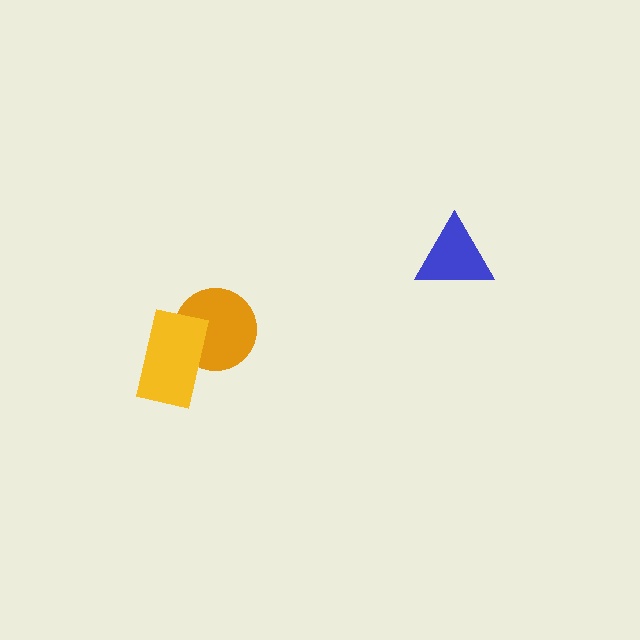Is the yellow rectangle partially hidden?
No, no other shape covers it.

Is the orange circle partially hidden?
Yes, it is partially covered by another shape.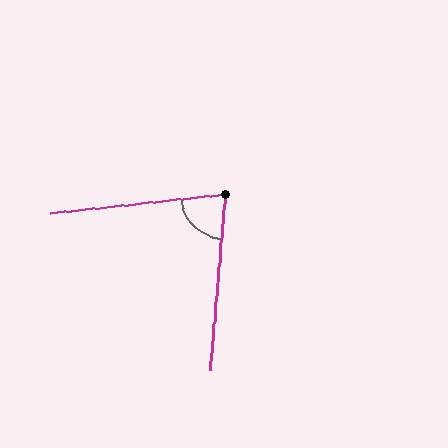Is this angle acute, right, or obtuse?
It is acute.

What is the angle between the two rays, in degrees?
Approximately 79 degrees.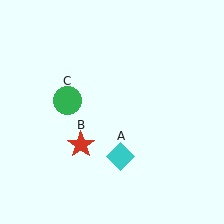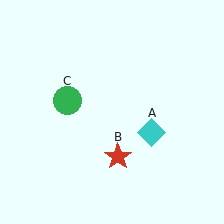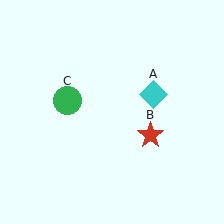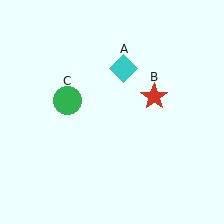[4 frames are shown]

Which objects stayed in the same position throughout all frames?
Green circle (object C) remained stationary.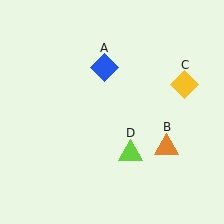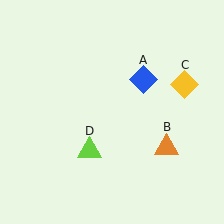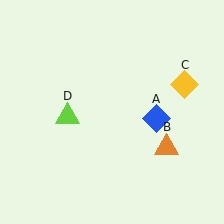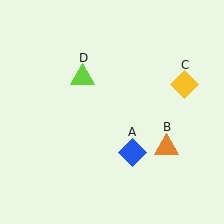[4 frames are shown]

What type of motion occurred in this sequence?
The blue diamond (object A), lime triangle (object D) rotated clockwise around the center of the scene.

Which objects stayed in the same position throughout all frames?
Orange triangle (object B) and yellow diamond (object C) remained stationary.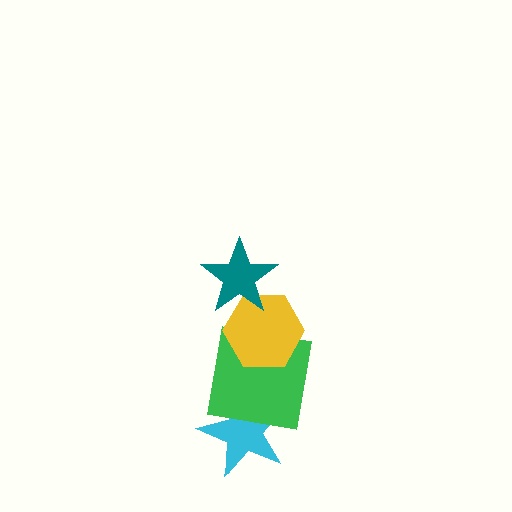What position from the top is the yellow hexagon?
The yellow hexagon is 2nd from the top.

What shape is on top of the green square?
The yellow hexagon is on top of the green square.